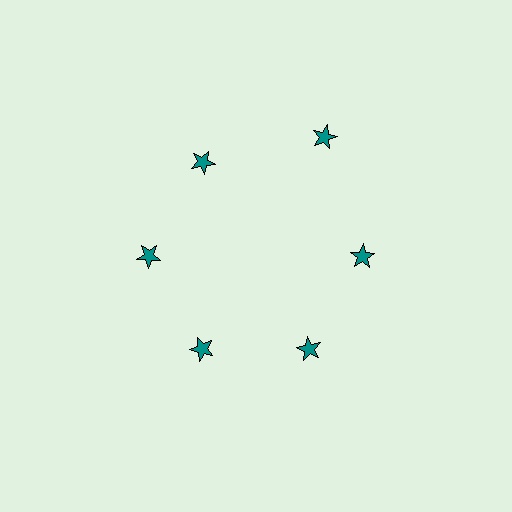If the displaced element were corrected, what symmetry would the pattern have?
It would have 6-fold rotational symmetry — the pattern would map onto itself every 60 degrees.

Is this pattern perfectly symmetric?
No. The 6 teal stars are arranged in a ring, but one element near the 1 o'clock position is pushed outward from the center, breaking the 6-fold rotational symmetry.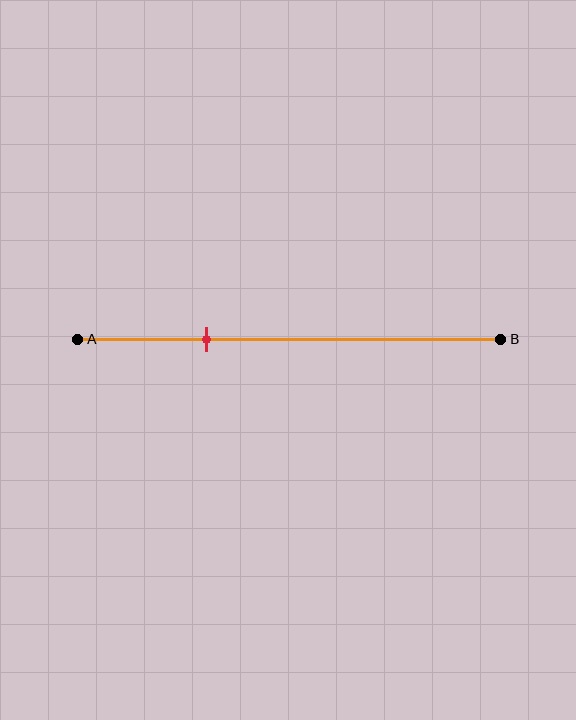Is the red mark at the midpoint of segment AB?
No, the mark is at about 30% from A, not at the 50% midpoint.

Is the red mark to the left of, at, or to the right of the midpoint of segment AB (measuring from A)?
The red mark is to the left of the midpoint of segment AB.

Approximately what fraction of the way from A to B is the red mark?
The red mark is approximately 30% of the way from A to B.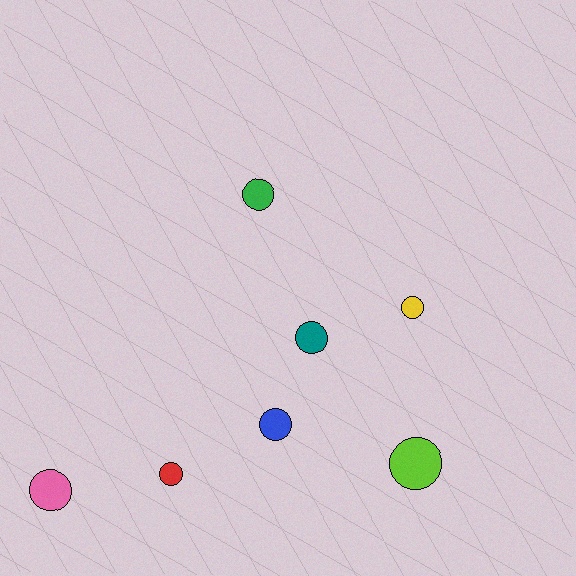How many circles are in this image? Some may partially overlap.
There are 7 circles.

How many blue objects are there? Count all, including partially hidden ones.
There is 1 blue object.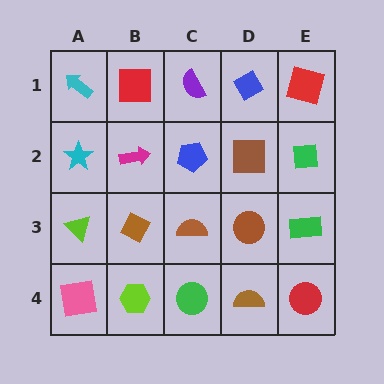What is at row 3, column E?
A green rectangle.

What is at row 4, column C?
A green circle.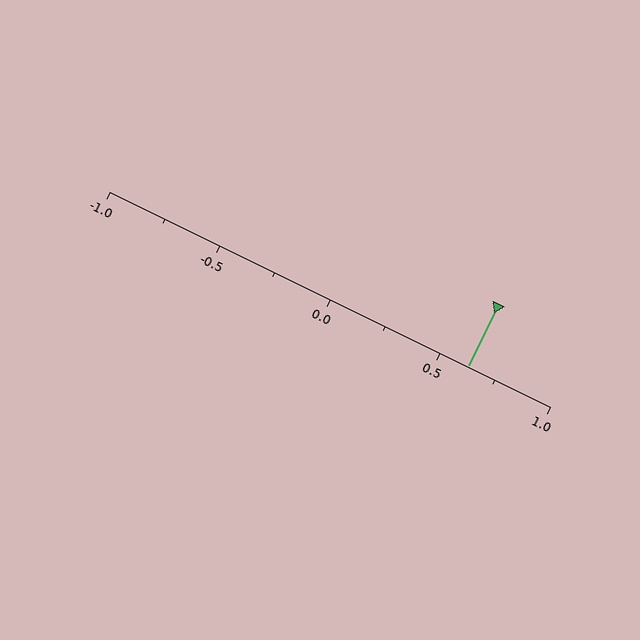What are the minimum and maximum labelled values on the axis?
The axis runs from -1.0 to 1.0.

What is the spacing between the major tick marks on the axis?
The major ticks are spaced 0.5 apart.